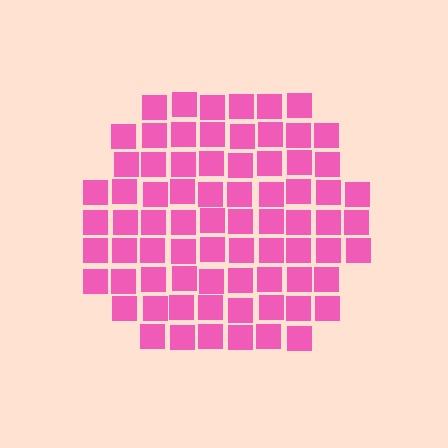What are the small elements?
The small elements are squares.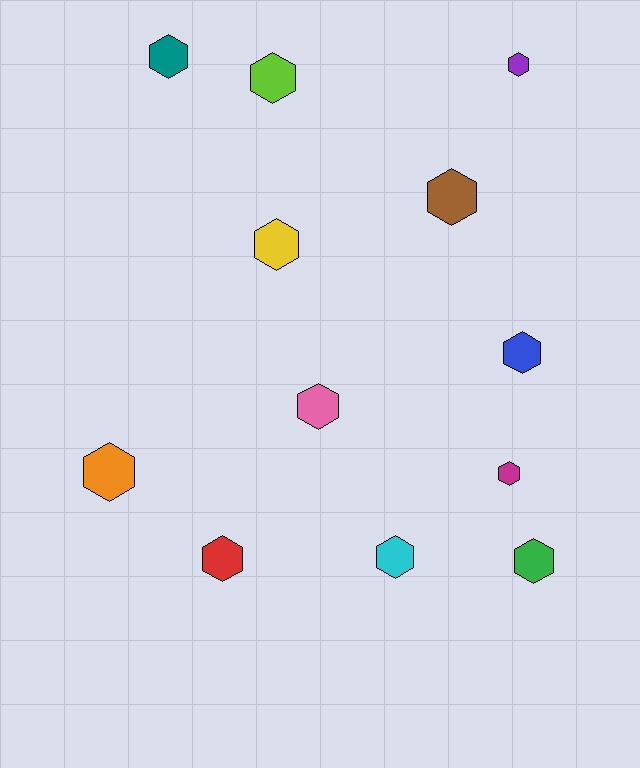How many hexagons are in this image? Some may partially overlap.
There are 12 hexagons.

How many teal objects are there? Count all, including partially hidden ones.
There is 1 teal object.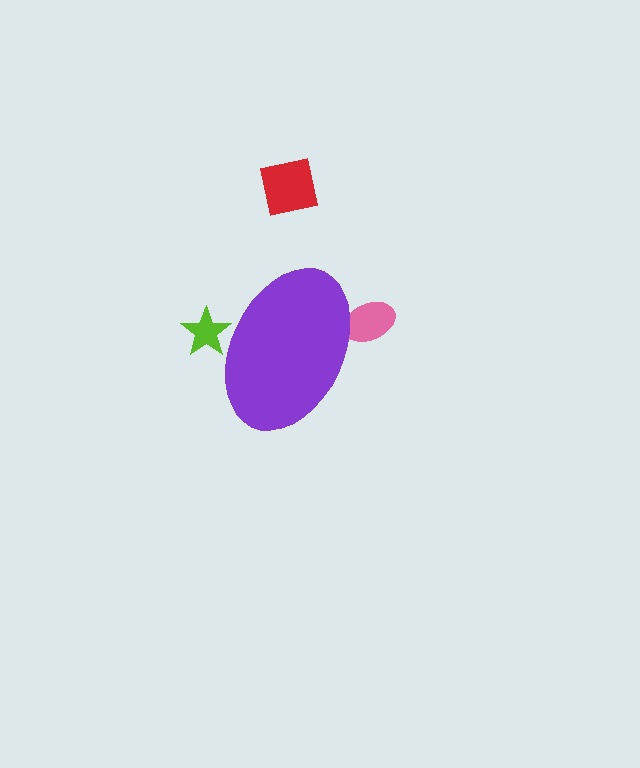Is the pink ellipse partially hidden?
Yes, the pink ellipse is partially hidden behind the purple ellipse.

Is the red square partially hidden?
No, the red square is fully visible.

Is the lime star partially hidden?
Yes, the lime star is partially hidden behind the purple ellipse.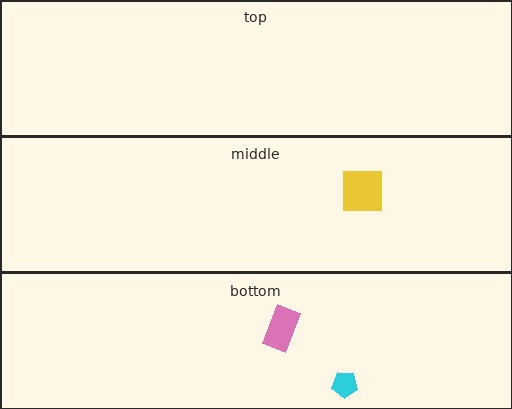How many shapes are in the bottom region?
2.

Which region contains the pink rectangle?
The bottom region.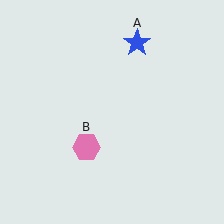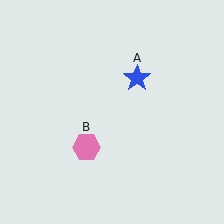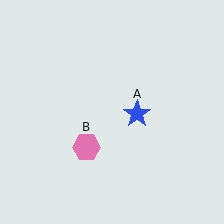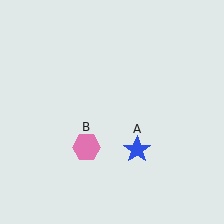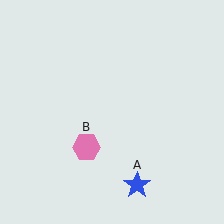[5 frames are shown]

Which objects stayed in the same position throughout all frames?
Pink hexagon (object B) remained stationary.